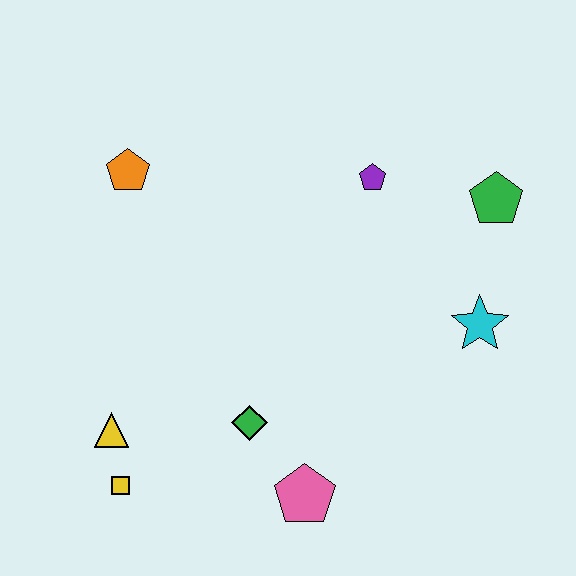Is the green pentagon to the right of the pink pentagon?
Yes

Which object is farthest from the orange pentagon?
The cyan star is farthest from the orange pentagon.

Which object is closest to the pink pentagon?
The green diamond is closest to the pink pentagon.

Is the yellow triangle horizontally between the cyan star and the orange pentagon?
No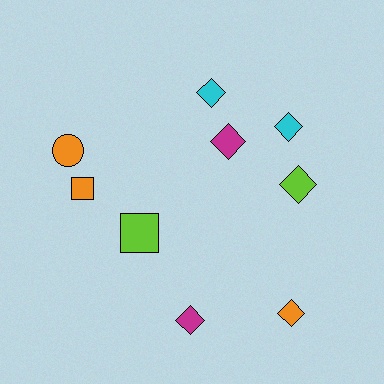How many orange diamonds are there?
There is 1 orange diamond.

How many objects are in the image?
There are 9 objects.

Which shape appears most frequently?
Diamond, with 6 objects.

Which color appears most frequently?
Orange, with 3 objects.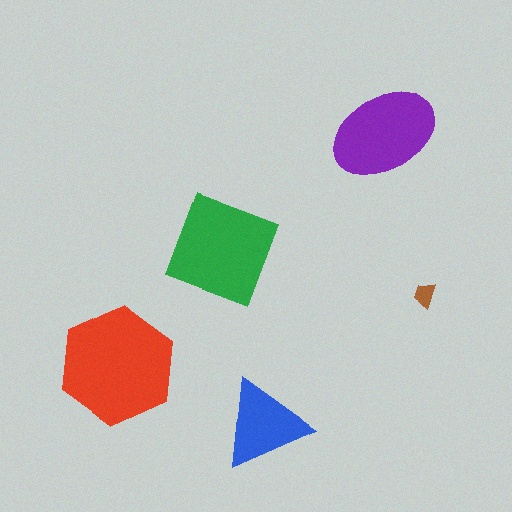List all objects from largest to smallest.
The red hexagon, the green diamond, the purple ellipse, the blue triangle, the brown trapezoid.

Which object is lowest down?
The blue triangle is bottommost.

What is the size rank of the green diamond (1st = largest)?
2nd.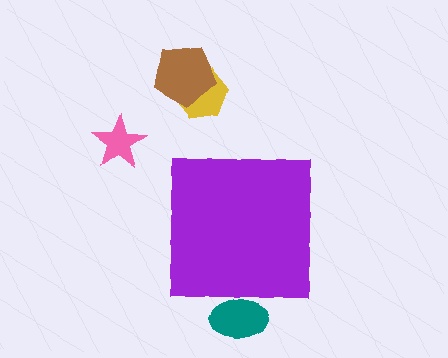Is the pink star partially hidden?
No, the pink star is fully visible.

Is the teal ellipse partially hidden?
Yes, the teal ellipse is partially hidden behind the purple square.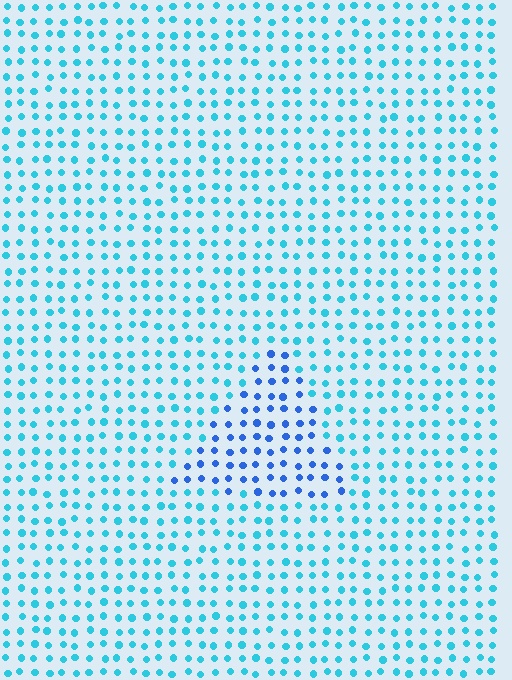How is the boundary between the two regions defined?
The boundary is defined purely by a slight shift in hue (about 34 degrees). Spacing, size, and orientation are identical on both sides.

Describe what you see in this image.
The image is filled with small cyan elements in a uniform arrangement. A triangle-shaped region is visible where the elements are tinted to a slightly different hue, forming a subtle color boundary.